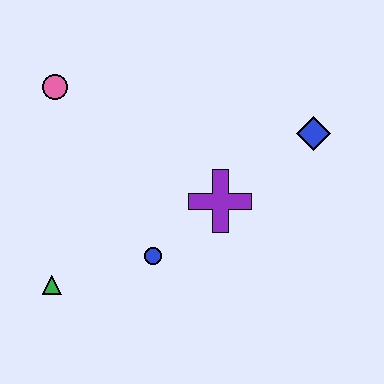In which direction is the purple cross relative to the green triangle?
The purple cross is to the right of the green triangle.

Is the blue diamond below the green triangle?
No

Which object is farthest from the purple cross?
The pink circle is farthest from the purple cross.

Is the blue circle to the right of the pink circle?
Yes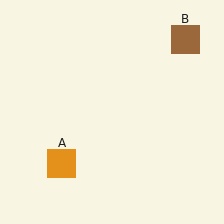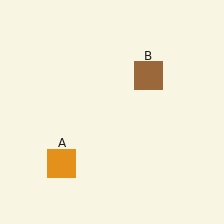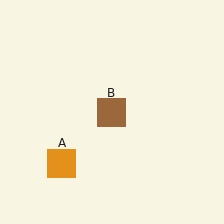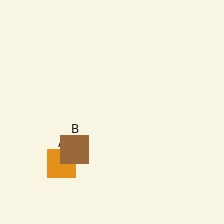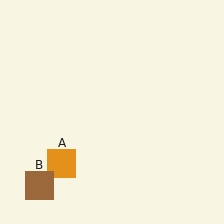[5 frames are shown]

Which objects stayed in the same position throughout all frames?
Orange square (object A) remained stationary.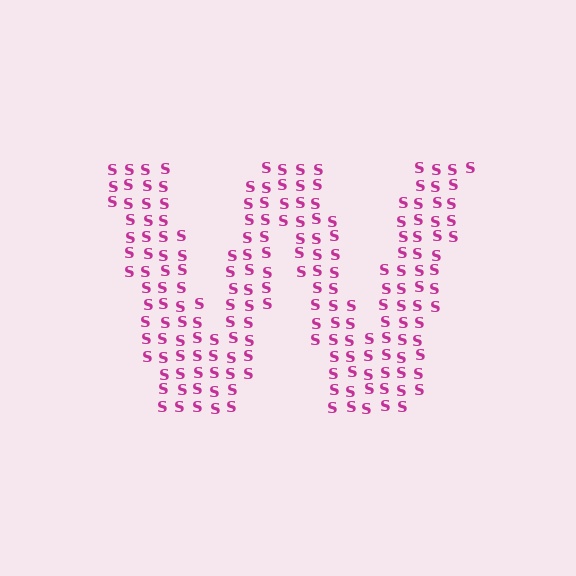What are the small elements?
The small elements are letter S's.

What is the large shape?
The large shape is the letter W.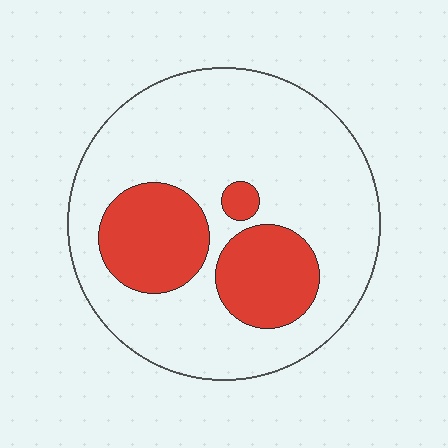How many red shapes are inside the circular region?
3.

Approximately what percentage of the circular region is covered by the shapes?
Approximately 25%.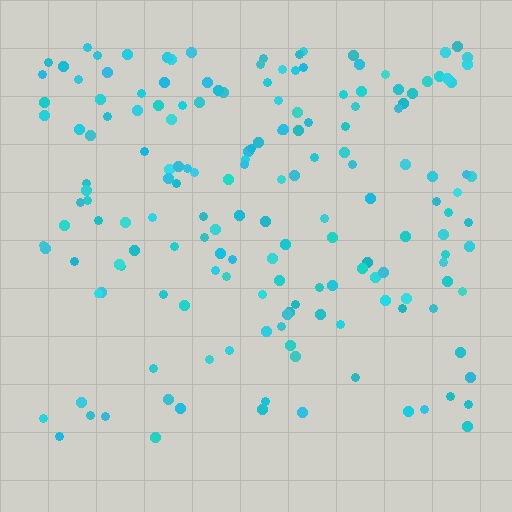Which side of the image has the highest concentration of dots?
The top.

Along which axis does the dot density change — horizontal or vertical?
Vertical.